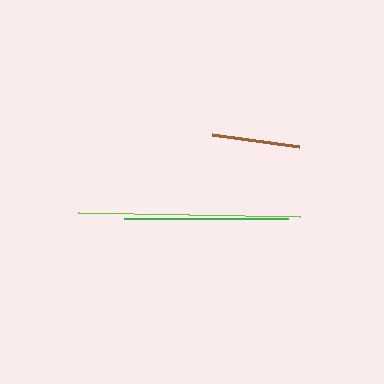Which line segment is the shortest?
The brown line is the shortest at approximately 88 pixels.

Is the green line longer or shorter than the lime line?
The lime line is longer than the green line.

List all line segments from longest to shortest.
From longest to shortest: lime, green, brown.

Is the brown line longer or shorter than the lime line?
The lime line is longer than the brown line.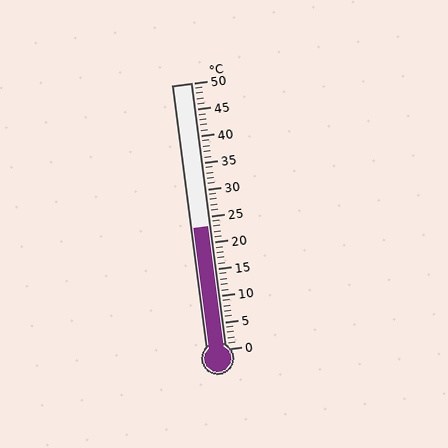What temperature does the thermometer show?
The thermometer shows approximately 23°C.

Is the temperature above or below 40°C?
The temperature is below 40°C.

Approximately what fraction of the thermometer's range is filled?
The thermometer is filled to approximately 45% of its range.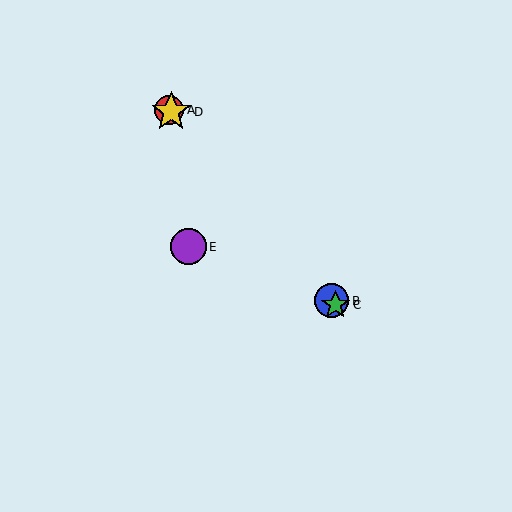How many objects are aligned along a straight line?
4 objects (A, B, C, D) are aligned along a straight line.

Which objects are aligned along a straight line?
Objects A, B, C, D are aligned along a straight line.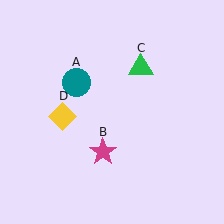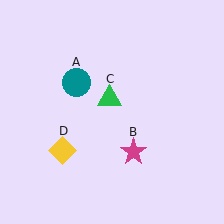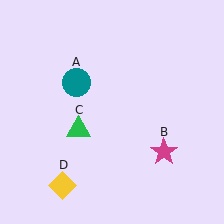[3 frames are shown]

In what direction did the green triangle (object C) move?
The green triangle (object C) moved down and to the left.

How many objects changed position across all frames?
3 objects changed position: magenta star (object B), green triangle (object C), yellow diamond (object D).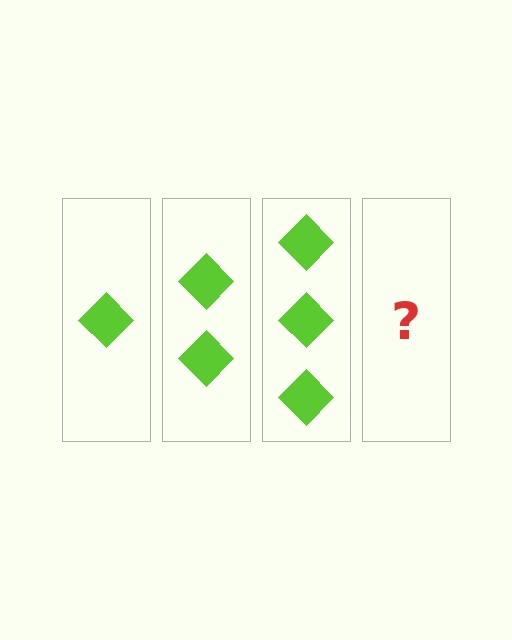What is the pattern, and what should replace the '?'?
The pattern is that each step adds one more diamond. The '?' should be 4 diamonds.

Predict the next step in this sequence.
The next step is 4 diamonds.